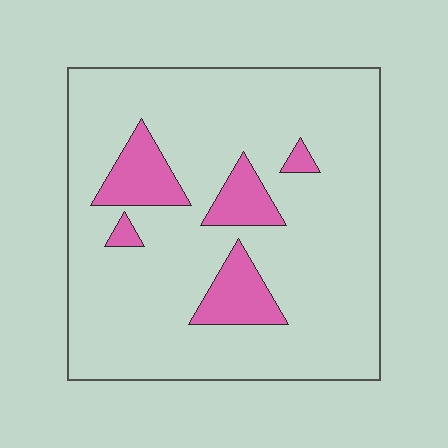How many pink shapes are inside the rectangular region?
5.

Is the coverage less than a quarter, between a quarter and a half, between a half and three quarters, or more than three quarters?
Less than a quarter.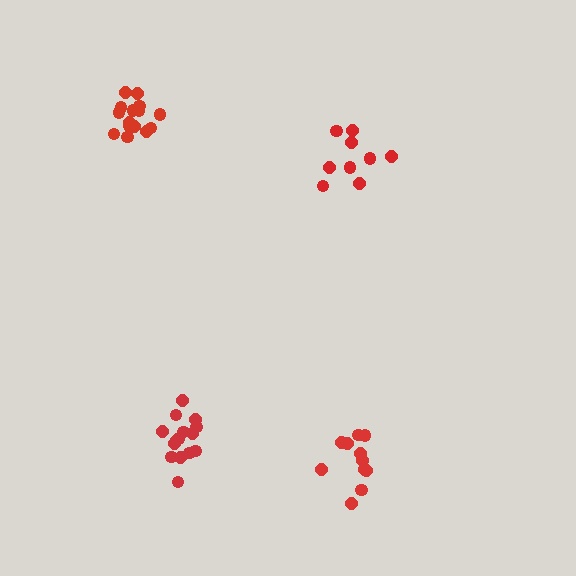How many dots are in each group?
Group 1: 15 dots, Group 2: 9 dots, Group 3: 11 dots, Group 4: 15 dots (50 total).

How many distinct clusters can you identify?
There are 4 distinct clusters.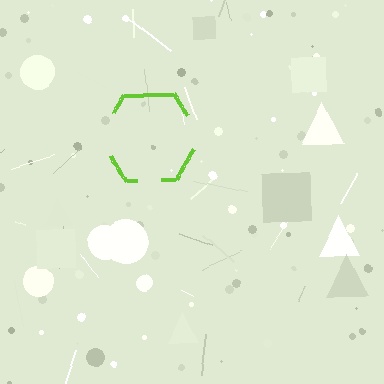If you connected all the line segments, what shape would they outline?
They would outline a hexagon.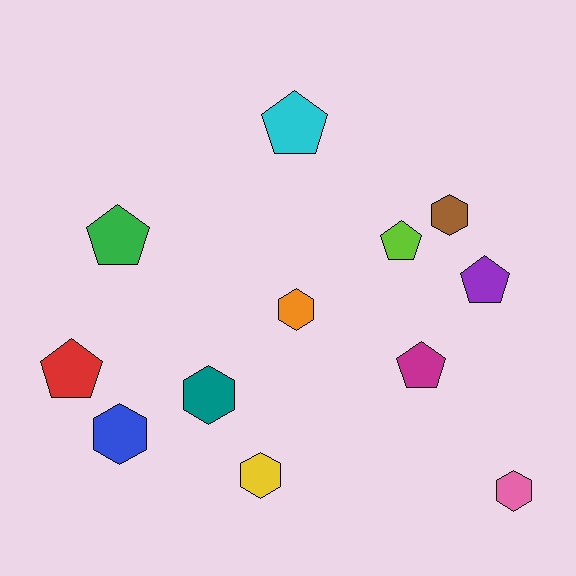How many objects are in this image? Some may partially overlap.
There are 12 objects.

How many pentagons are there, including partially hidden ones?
There are 6 pentagons.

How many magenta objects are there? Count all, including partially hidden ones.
There is 1 magenta object.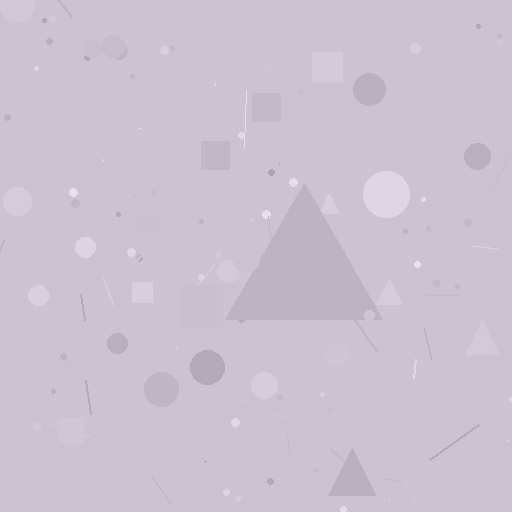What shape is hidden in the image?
A triangle is hidden in the image.